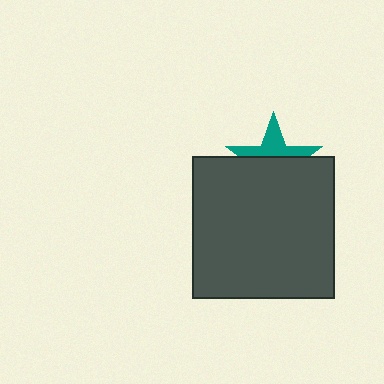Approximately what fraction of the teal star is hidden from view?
Roughly 59% of the teal star is hidden behind the dark gray square.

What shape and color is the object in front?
The object in front is a dark gray square.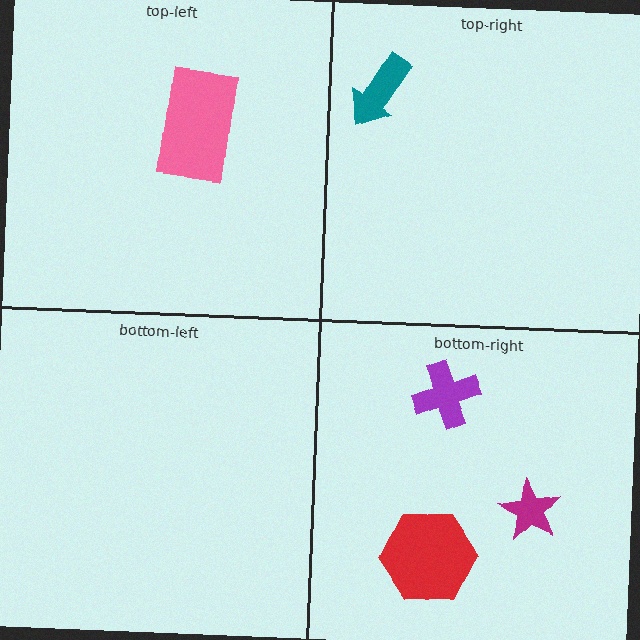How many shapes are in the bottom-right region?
3.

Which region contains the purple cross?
The bottom-right region.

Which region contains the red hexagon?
The bottom-right region.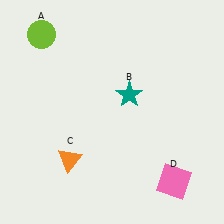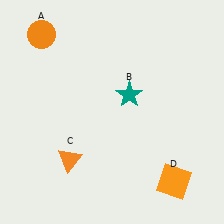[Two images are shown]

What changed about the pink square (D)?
In Image 1, D is pink. In Image 2, it changed to orange.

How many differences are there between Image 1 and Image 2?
There are 2 differences between the two images.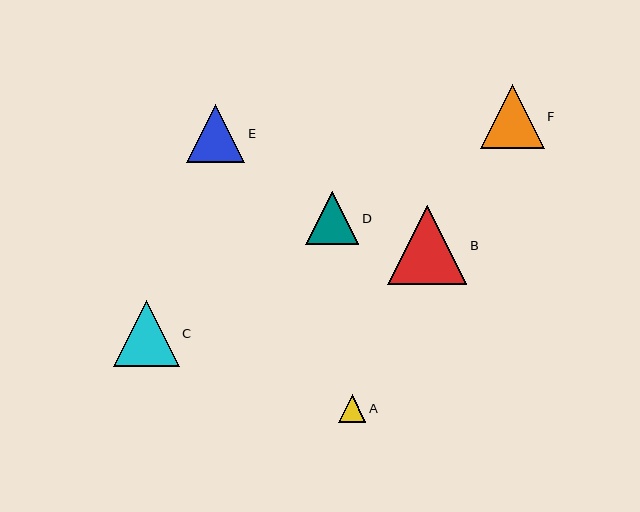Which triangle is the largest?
Triangle B is the largest with a size of approximately 79 pixels.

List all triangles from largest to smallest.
From largest to smallest: B, C, F, E, D, A.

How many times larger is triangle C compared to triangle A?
Triangle C is approximately 2.4 times the size of triangle A.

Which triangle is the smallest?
Triangle A is the smallest with a size of approximately 27 pixels.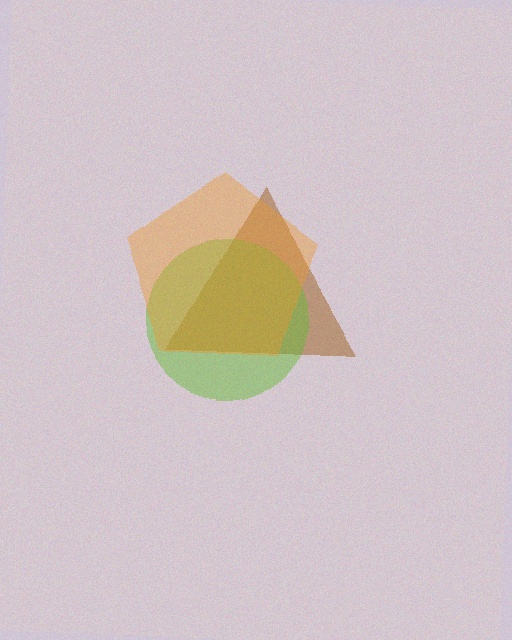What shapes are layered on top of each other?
The layered shapes are: a brown triangle, a lime circle, an orange pentagon.